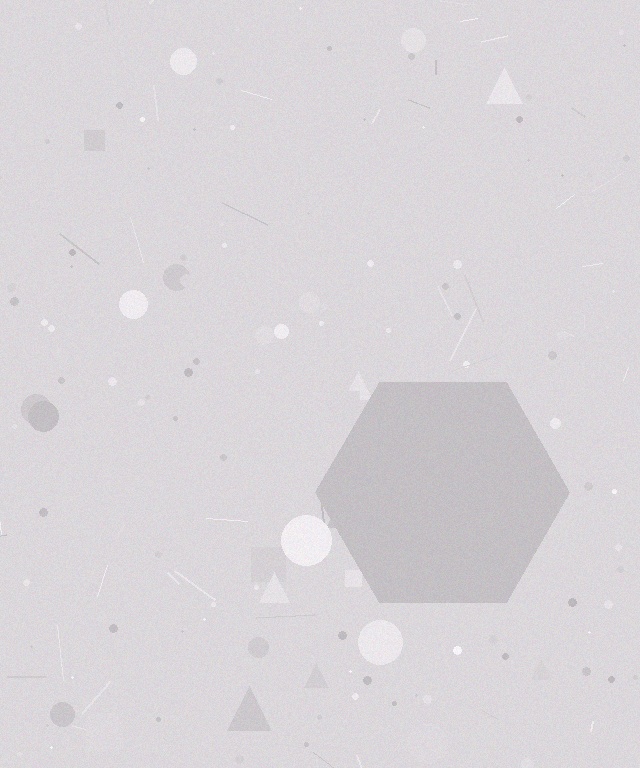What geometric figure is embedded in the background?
A hexagon is embedded in the background.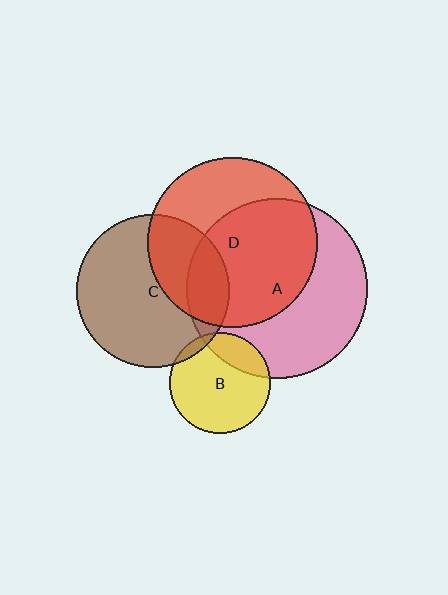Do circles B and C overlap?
Yes.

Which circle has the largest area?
Circle A (pink).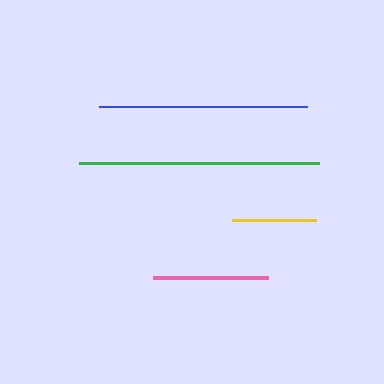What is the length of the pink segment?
The pink segment is approximately 115 pixels long.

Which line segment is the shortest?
The yellow line is the shortest at approximately 83 pixels.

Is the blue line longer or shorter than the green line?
The green line is longer than the blue line.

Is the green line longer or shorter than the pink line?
The green line is longer than the pink line.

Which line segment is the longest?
The green line is the longest at approximately 240 pixels.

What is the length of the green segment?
The green segment is approximately 240 pixels long.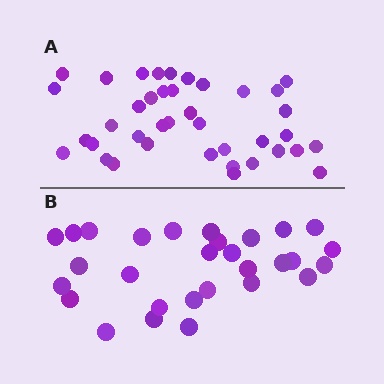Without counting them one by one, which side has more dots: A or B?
Region A (the top region) has more dots.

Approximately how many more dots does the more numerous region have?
Region A has roughly 10 or so more dots than region B.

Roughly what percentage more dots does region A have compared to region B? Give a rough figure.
About 35% more.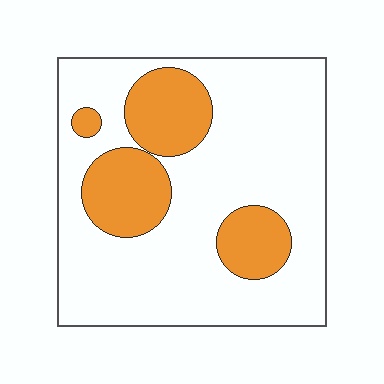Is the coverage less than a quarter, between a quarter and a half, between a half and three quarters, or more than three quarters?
Less than a quarter.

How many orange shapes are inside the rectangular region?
4.